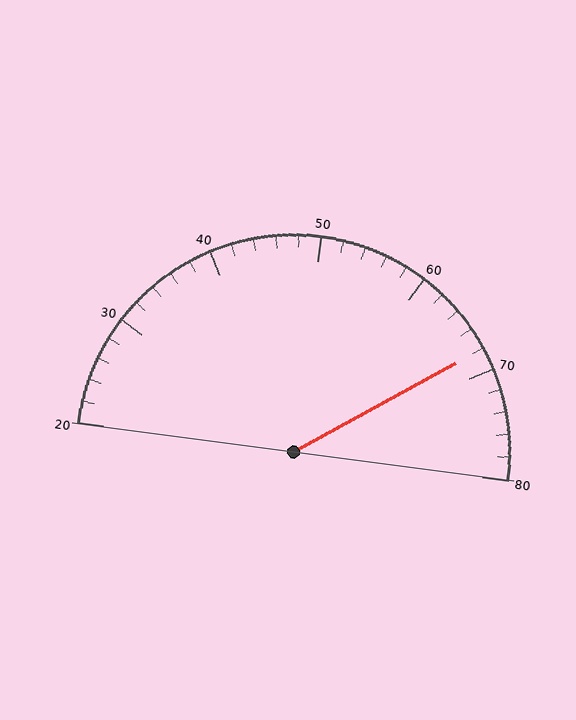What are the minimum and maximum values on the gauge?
The gauge ranges from 20 to 80.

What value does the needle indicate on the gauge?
The needle indicates approximately 68.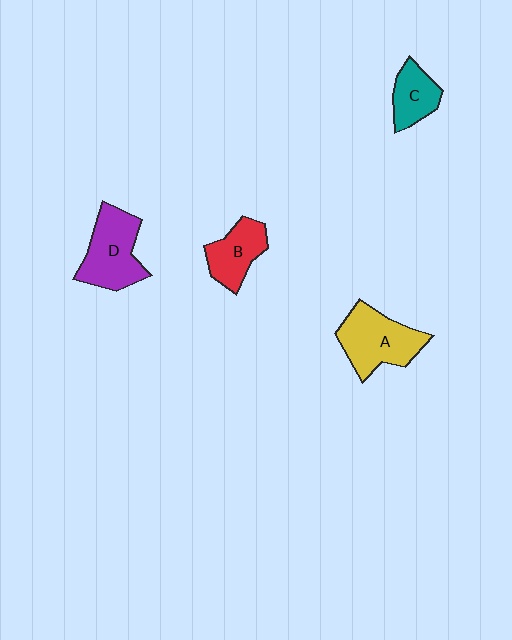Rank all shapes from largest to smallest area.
From largest to smallest: A (yellow), D (purple), B (red), C (teal).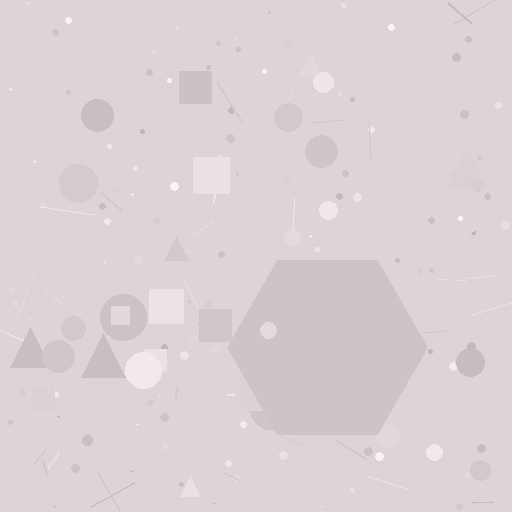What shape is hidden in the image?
A hexagon is hidden in the image.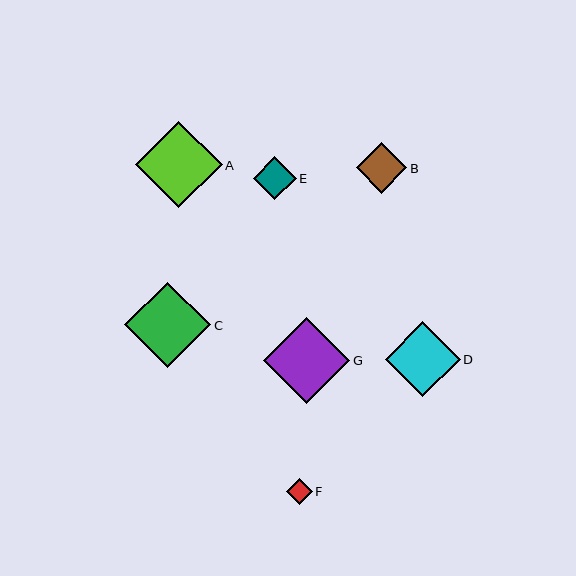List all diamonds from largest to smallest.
From largest to smallest: A, G, C, D, B, E, F.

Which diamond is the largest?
Diamond A is the largest with a size of approximately 86 pixels.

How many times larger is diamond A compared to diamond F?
Diamond A is approximately 3.3 times the size of diamond F.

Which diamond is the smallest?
Diamond F is the smallest with a size of approximately 26 pixels.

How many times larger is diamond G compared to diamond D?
Diamond G is approximately 1.1 times the size of diamond D.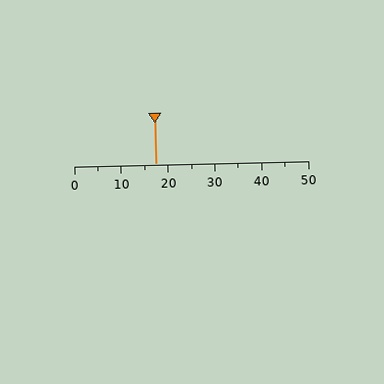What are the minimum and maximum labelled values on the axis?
The axis runs from 0 to 50.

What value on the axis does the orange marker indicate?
The marker indicates approximately 17.5.